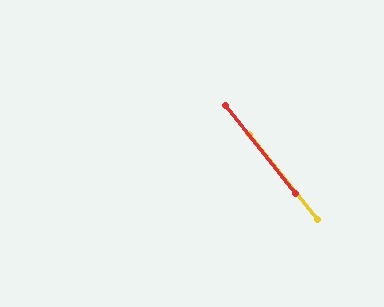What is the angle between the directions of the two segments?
Approximately 0 degrees.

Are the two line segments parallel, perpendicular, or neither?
Parallel — their directions differ by only 0.1°.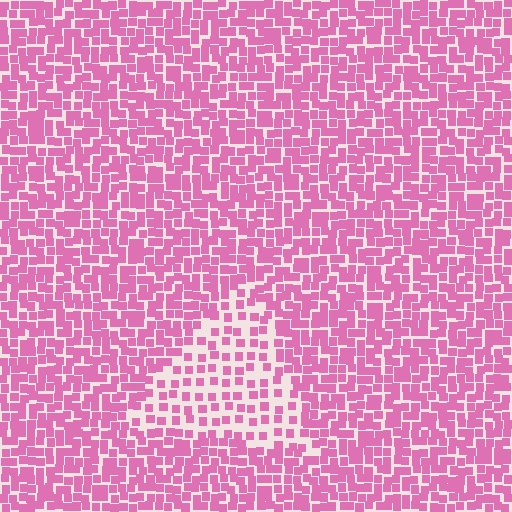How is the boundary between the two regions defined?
The boundary is defined by a change in element density (approximately 2.0x ratio). All elements are the same color, size, and shape.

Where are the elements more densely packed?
The elements are more densely packed outside the triangle boundary.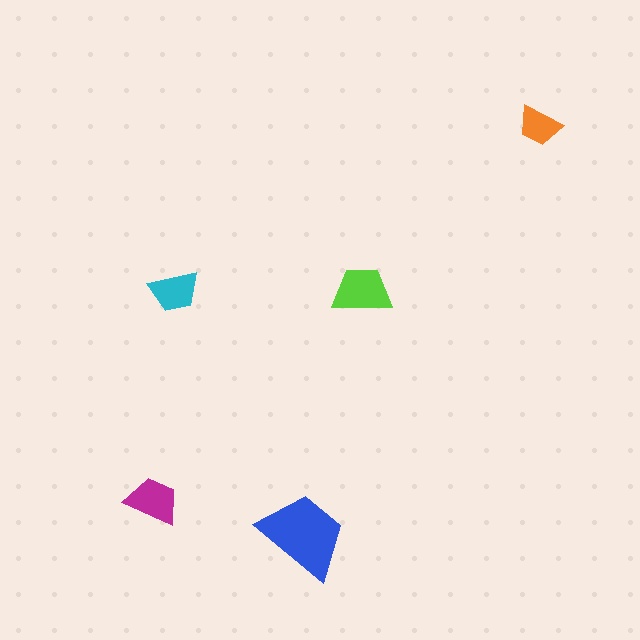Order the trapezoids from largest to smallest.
the blue one, the lime one, the magenta one, the cyan one, the orange one.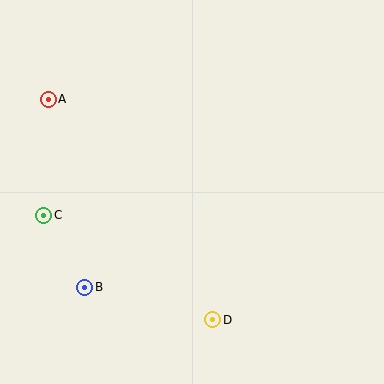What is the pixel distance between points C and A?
The distance between C and A is 116 pixels.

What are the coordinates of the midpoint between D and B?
The midpoint between D and B is at (149, 303).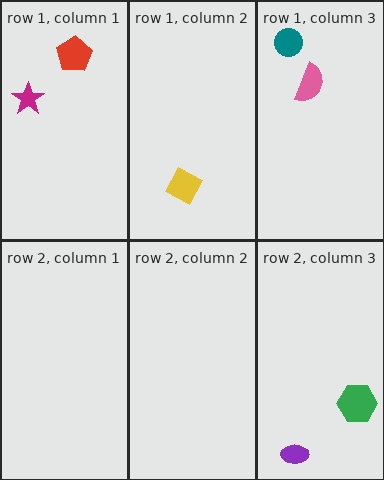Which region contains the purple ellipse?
The row 2, column 3 region.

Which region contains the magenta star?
The row 1, column 1 region.